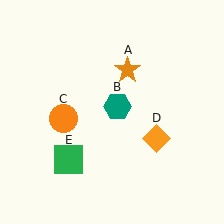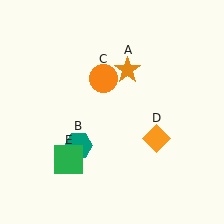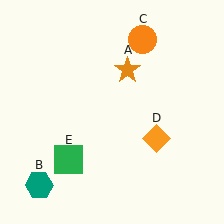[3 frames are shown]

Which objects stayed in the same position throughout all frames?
Orange star (object A) and orange diamond (object D) and green square (object E) remained stationary.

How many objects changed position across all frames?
2 objects changed position: teal hexagon (object B), orange circle (object C).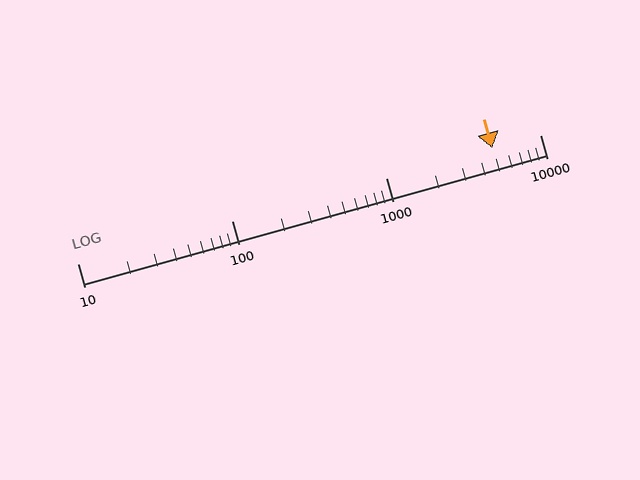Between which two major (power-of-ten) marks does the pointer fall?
The pointer is between 1000 and 10000.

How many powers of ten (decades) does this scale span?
The scale spans 3 decades, from 10 to 10000.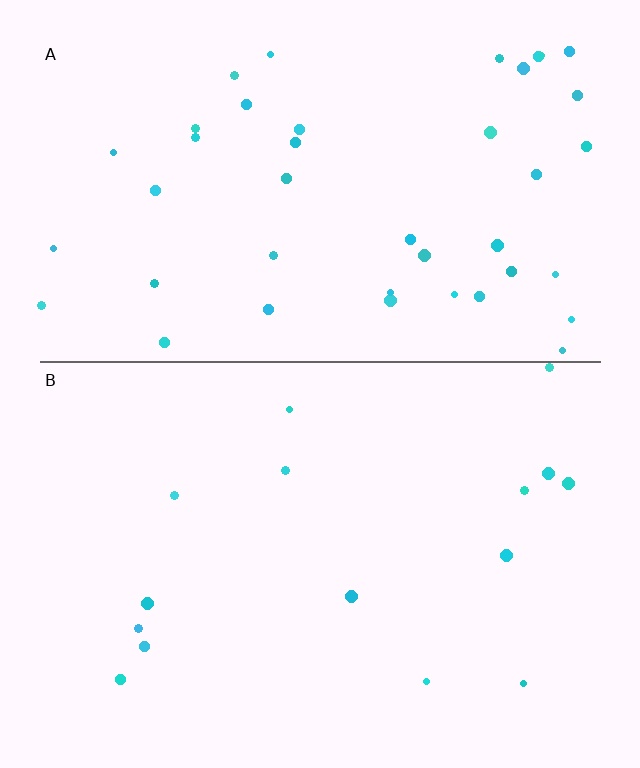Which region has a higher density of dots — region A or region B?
A (the top).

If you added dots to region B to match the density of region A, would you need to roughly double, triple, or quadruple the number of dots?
Approximately triple.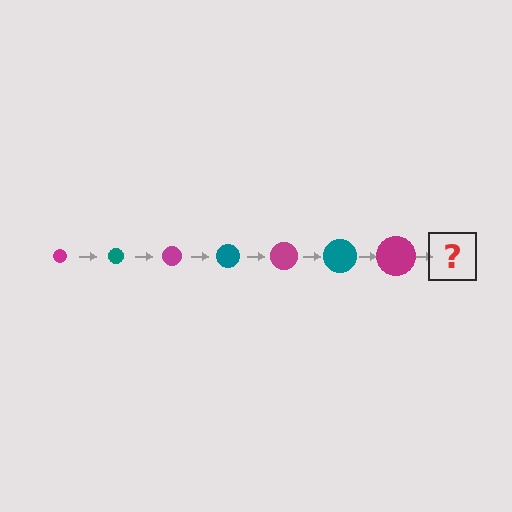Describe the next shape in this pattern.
It should be a teal circle, larger than the previous one.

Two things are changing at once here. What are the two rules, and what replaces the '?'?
The two rules are that the circle grows larger each step and the color cycles through magenta and teal. The '?' should be a teal circle, larger than the previous one.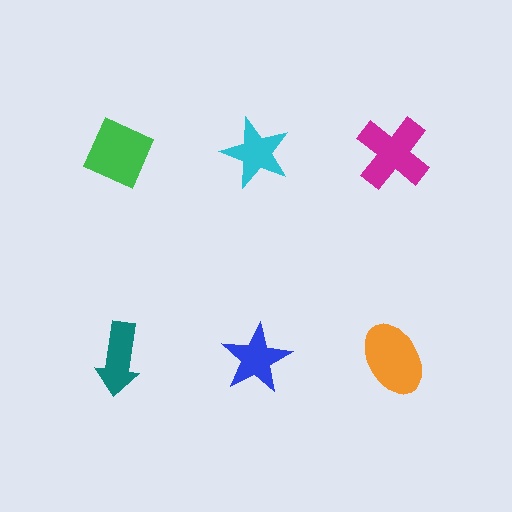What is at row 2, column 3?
An orange ellipse.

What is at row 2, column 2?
A blue star.